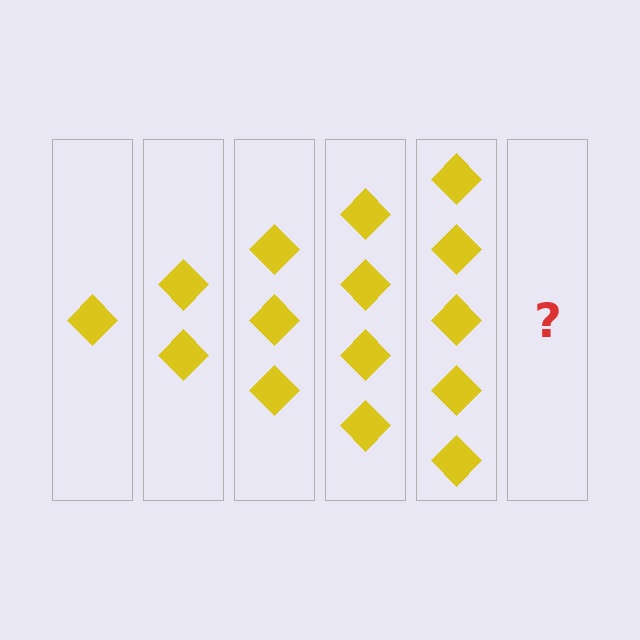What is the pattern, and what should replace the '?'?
The pattern is that each step adds one more diamond. The '?' should be 6 diamonds.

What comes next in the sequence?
The next element should be 6 diamonds.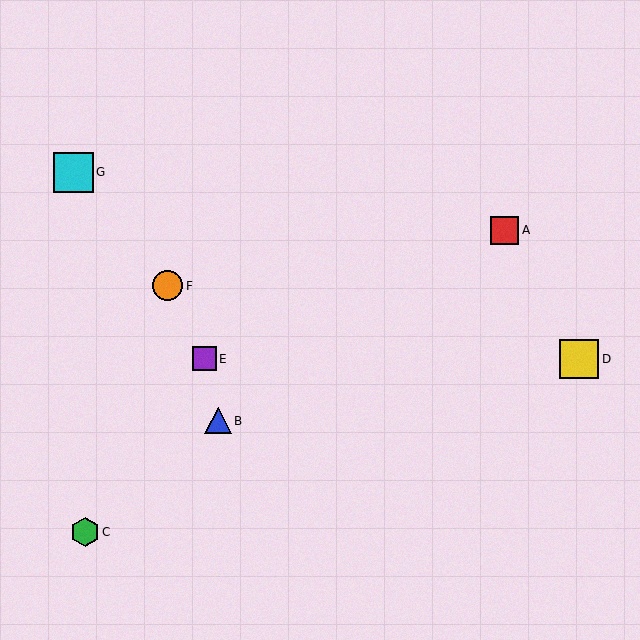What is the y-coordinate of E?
Object E is at y≈359.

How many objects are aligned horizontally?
2 objects (D, E) are aligned horizontally.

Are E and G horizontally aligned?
No, E is at y≈359 and G is at y≈172.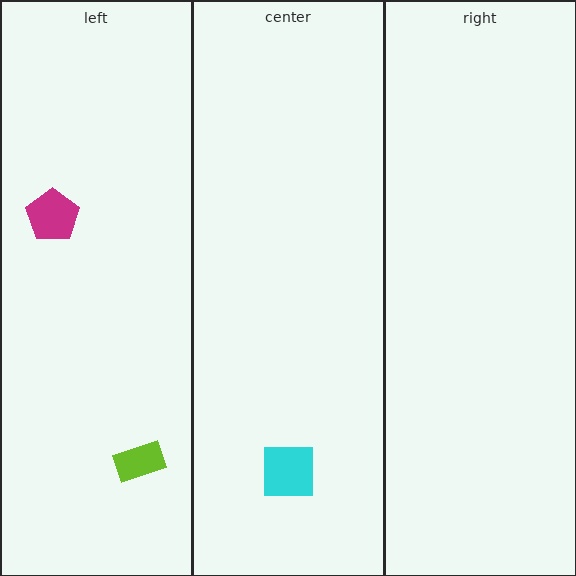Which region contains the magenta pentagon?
The left region.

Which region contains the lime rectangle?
The left region.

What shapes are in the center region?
The cyan square.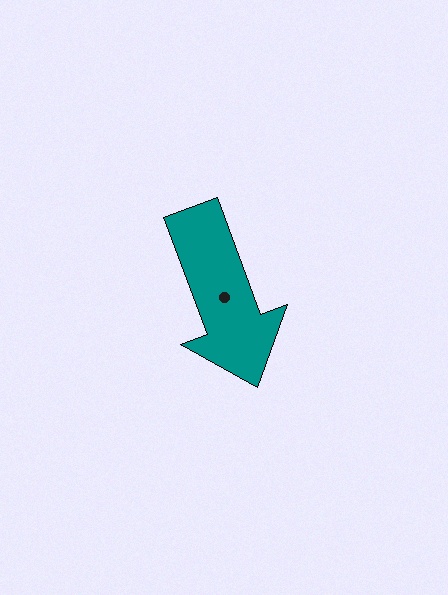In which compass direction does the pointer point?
South.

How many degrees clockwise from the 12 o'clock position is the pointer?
Approximately 159 degrees.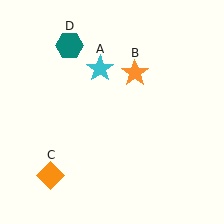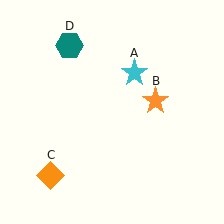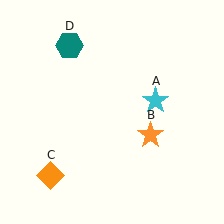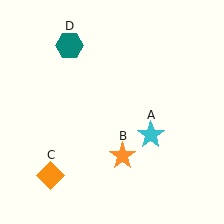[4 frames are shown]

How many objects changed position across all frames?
2 objects changed position: cyan star (object A), orange star (object B).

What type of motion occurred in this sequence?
The cyan star (object A), orange star (object B) rotated clockwise around the center of the scene.